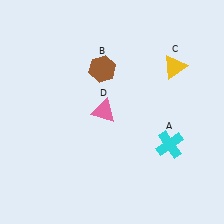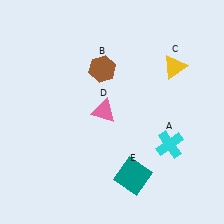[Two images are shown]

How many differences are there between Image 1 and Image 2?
There is 1 difference between the two images.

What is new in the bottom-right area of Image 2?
A teal square (E) was added in the bottom-right area of Image 2.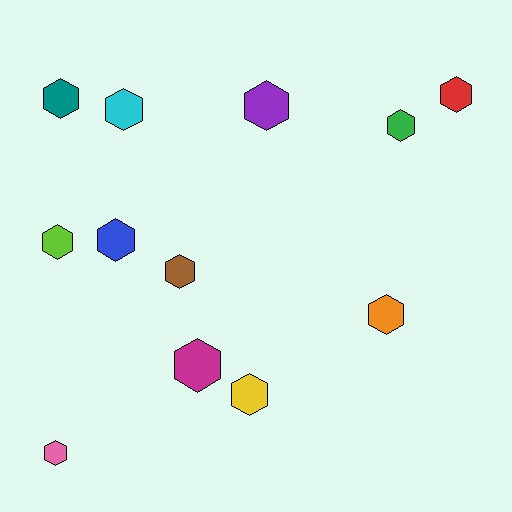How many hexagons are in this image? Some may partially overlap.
There are 12 hexagons.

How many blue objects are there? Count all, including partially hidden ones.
There is 1 blue object.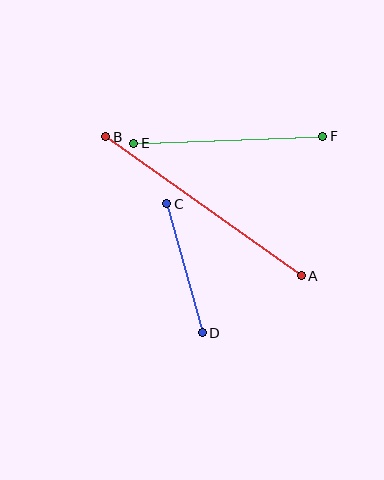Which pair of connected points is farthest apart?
Points A and B are farthest apart.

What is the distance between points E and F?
The distance is approximately 189 pixels.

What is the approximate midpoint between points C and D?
The midpoint is at approximately (184, 268) pixels.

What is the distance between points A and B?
The distance is approximately 240 pixels.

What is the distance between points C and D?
The distance is approximately 134 pixels.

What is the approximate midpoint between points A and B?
The midpoint is at approximately (204, 206) pixels.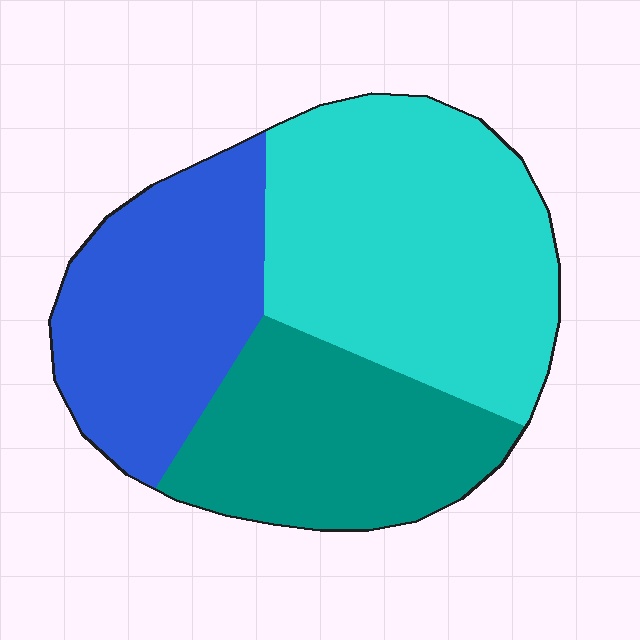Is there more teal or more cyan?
Cyan.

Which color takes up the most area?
Cyan, at roughly 45%.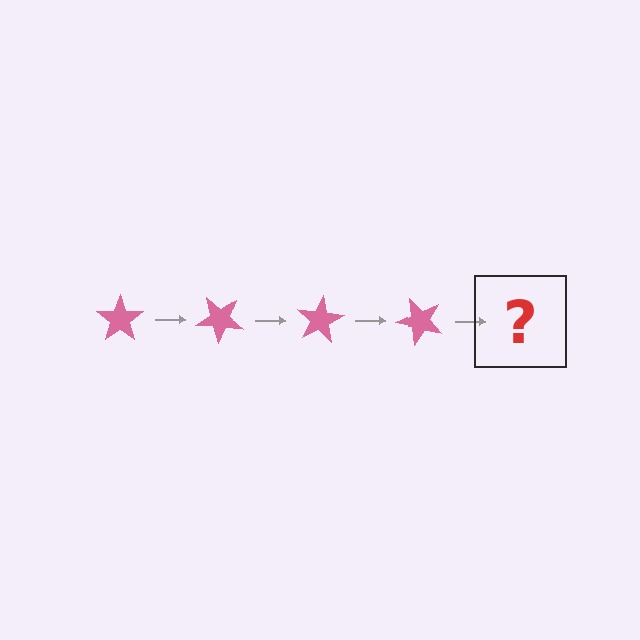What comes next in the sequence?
The next element should be a pink star rotated 160 degrees.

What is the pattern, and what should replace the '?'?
The pattern is that the star rotates 40 degrees each step. The '?' should be a pink star rotated 160 degrees.